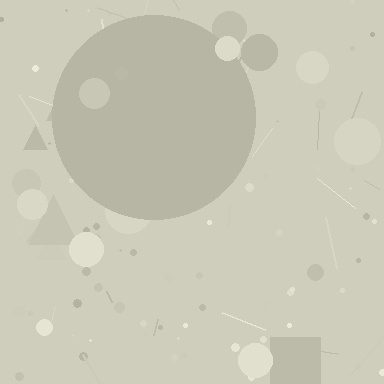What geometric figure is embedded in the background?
A circle is embedded in the background.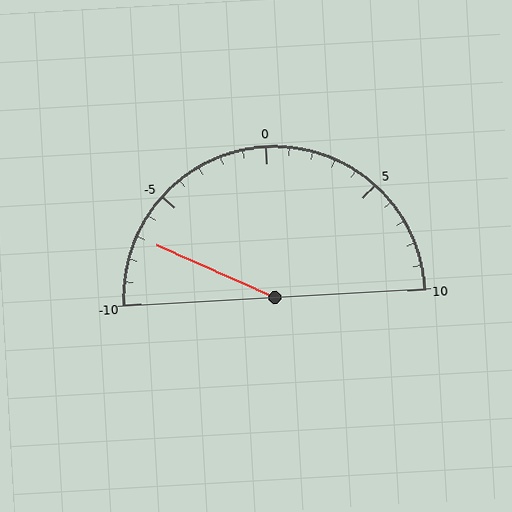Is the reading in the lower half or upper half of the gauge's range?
The reading is in the lower half of the range (-10 to 10).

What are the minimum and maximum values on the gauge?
The gauge ranges from -10 to 10.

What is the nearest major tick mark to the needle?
The nearest major tick mark is -5.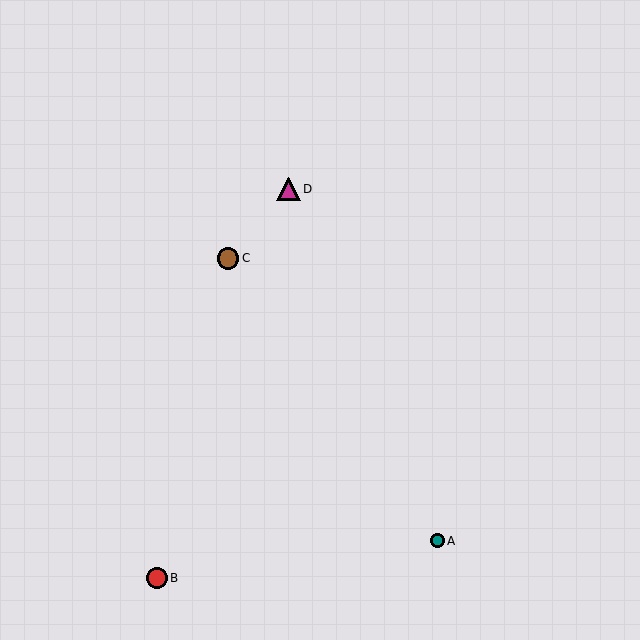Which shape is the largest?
The magenta triangle (labeled D) is the largest.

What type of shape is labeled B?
Shape B is a red circle.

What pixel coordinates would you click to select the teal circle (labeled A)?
Click at (437, 541) to select the teal circle A.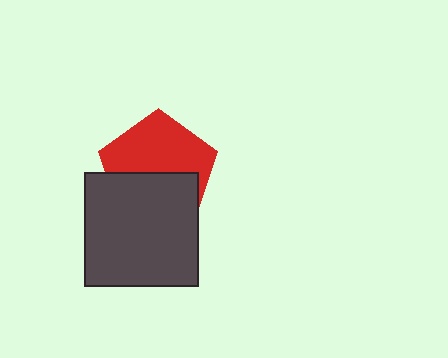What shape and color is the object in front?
The object in front is a dark gray square.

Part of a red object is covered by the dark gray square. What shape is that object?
It is a pentagon.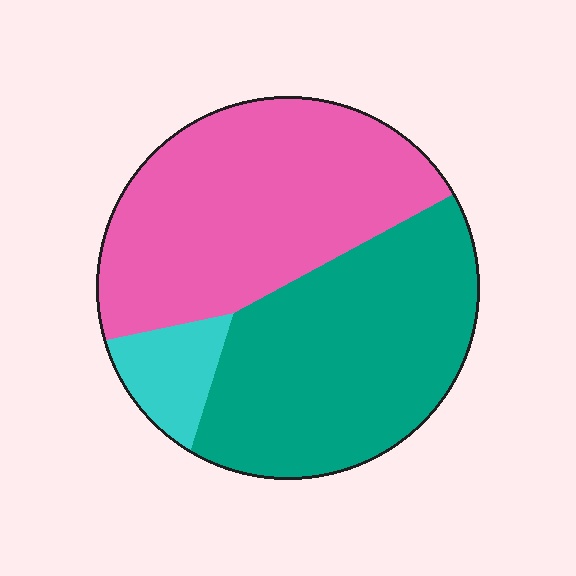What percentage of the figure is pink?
Pink takes up about one half (1/2) of the figure.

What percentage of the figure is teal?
Teal takes up between a quarter and a half of the figure.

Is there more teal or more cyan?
Teal.